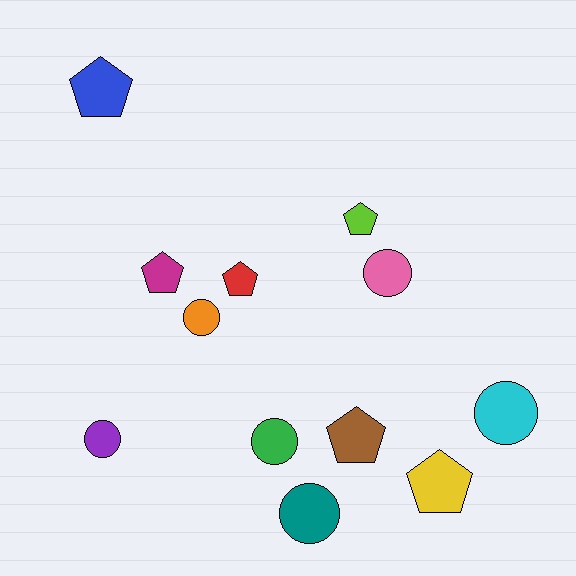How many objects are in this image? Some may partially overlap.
There are 12 objects.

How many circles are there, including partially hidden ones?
There are 6 circles.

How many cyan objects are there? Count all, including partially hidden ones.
There is 1 cyan object.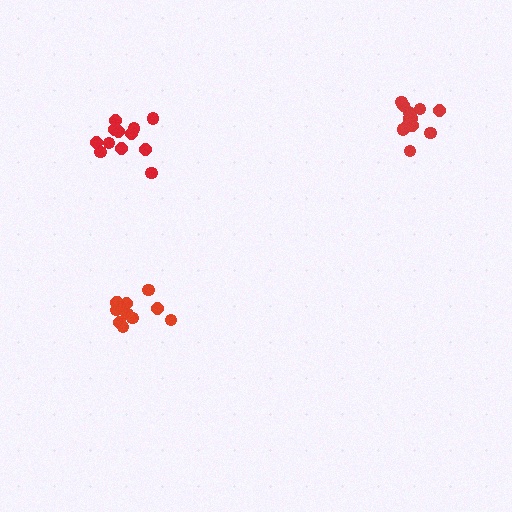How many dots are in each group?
Group 1: 13 dots, Group 2: 11 dots, Group 3: 12 dots (36 total).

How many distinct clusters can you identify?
There are 3 distinct clusters.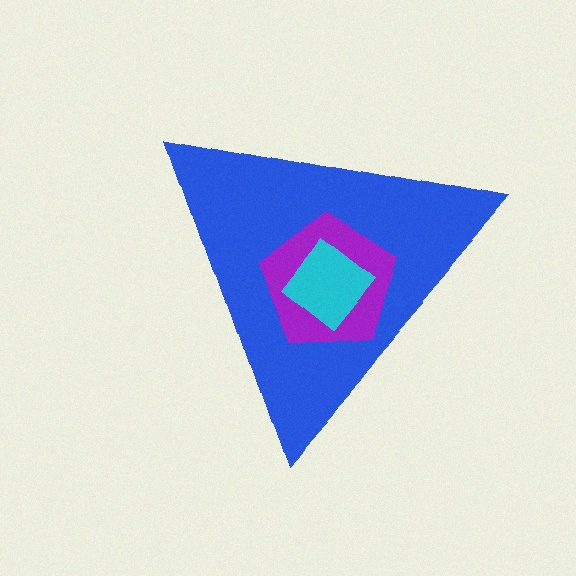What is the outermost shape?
The blue triangle.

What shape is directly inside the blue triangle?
The purple pentagon.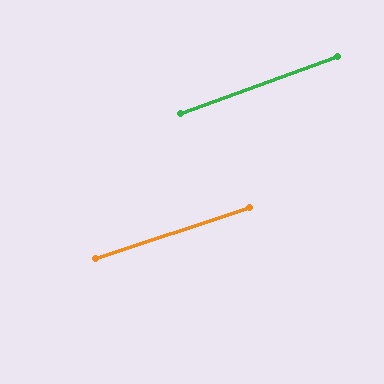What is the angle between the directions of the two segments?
Approximately 2 degrees.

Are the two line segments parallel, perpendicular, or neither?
Parallel — their directions differ by only 1.5°.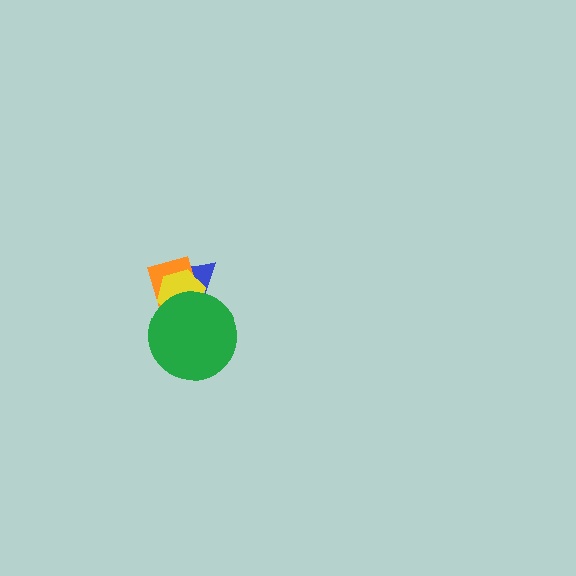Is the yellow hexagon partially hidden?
Yes, it is partially covered by another shape.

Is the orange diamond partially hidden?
Yes, it is partially covered by another shape.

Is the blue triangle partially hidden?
Yes, it is partially covered by another shape.